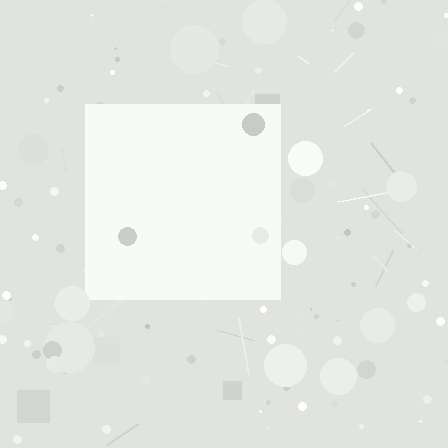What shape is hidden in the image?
A square is hidden in the image.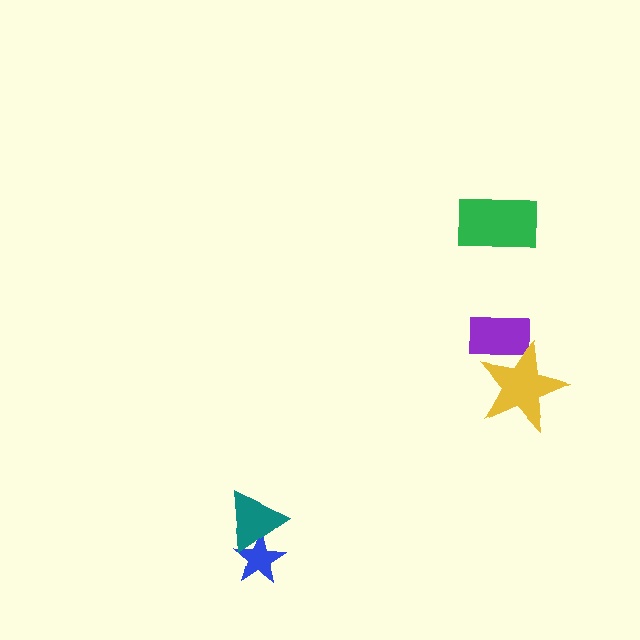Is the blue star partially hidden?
Yes, it is partially covered by another shape.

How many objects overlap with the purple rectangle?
1 object overlaps with the purple rectangle.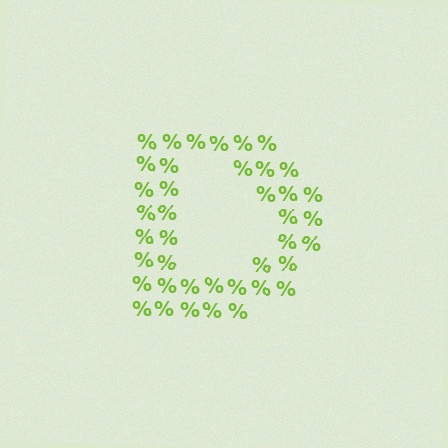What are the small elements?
The small elements are percent signs.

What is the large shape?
The large shape is the letter D.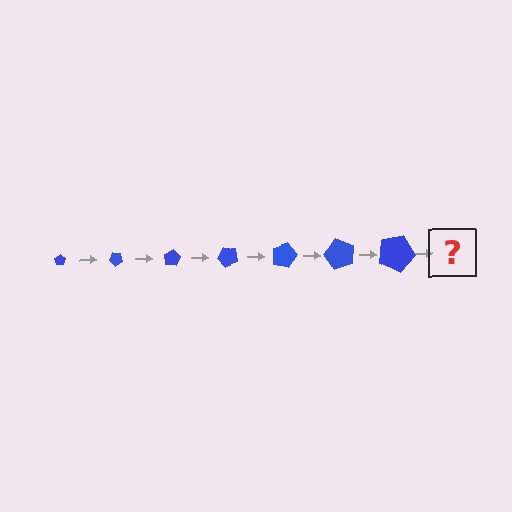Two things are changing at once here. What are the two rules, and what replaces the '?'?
The two rules are that the pentagon grows larger each step and it rotates 40 degrees each step. The '?' should be a pentagon, larger than the previous one and rotated 280 degrees from the start.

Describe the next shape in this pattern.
It should be a pentagon, larger than the previous one and rotated 280 degrees from the start.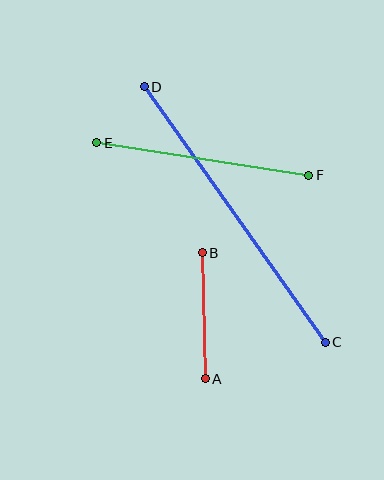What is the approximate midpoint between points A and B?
The midpoint is at approximately (204, 316) pixels.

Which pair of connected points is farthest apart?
Points C and D are farthest apart.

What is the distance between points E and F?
The distance is approximately 214 pixels.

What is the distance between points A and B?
The distance is approximately 126 pixels.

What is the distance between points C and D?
The distance is approximately 313 pixels.